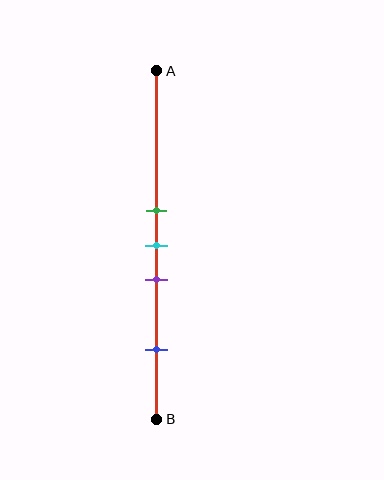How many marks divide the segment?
There are 4 marks dividing the segment.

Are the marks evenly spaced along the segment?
No, the marks are not evenly spaced.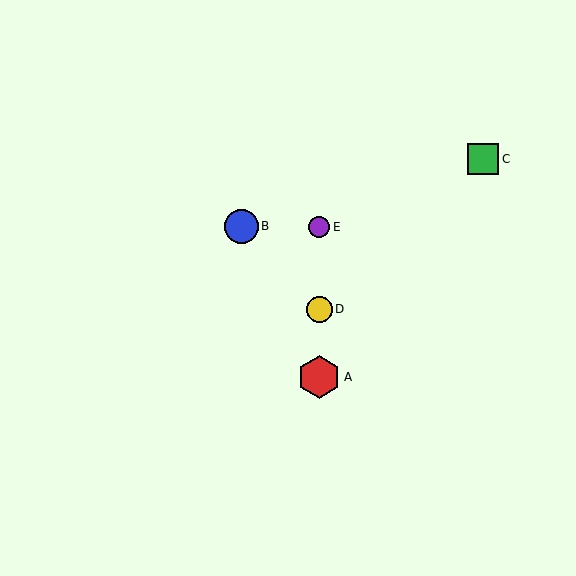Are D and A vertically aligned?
Yes, both are at x≈319.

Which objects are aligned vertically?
Objects A, D, E are aligned vertically.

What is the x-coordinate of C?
Object C is at x≈483.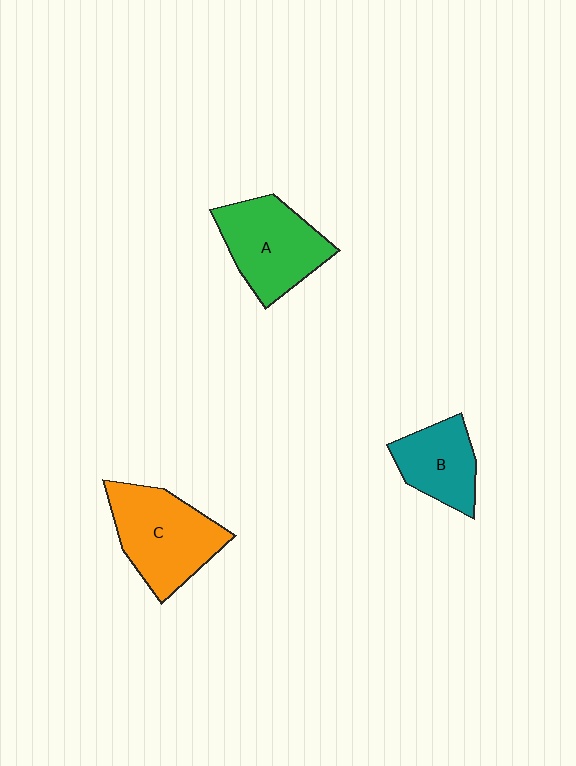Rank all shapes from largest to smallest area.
From largest to smallest: C (orange), A (green), B (teal).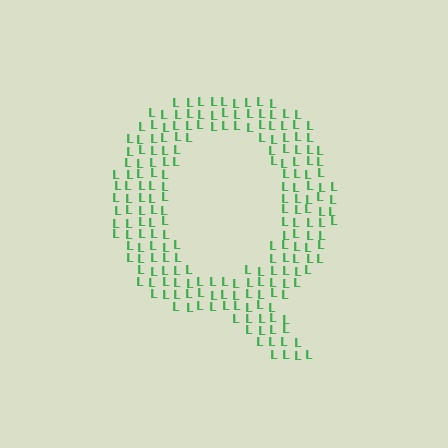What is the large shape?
The large shape is the letter Q.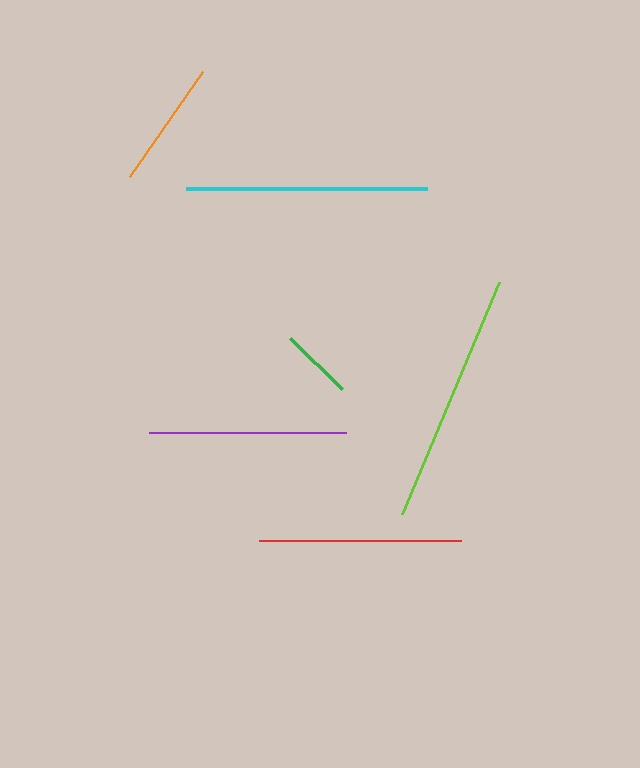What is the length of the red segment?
The red segment is approximately 202 pixels long.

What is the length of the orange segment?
The orange segment is approximately 128 pixels long.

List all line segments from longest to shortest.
From longest to shortest: lime, cyan, red, purple, orange, green.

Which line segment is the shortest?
The green line is the shortest at approximately 73 pixels.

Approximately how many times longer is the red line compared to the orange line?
The red line is approximately 1.6 times the length of the orange line.